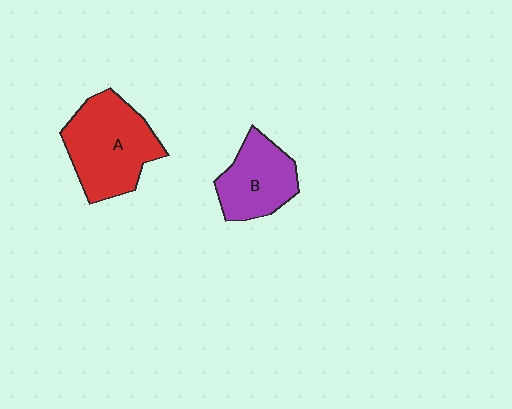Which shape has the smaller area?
Shape B (purple).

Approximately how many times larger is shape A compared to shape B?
Approximately 1.4 times.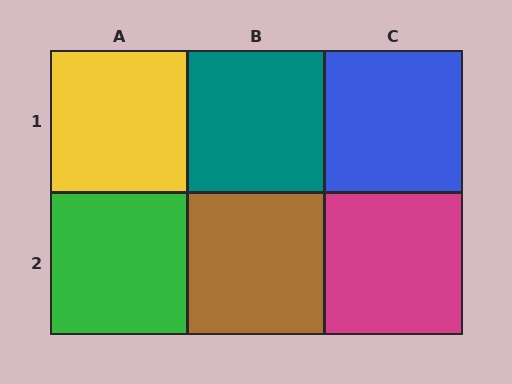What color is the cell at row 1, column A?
Yellow.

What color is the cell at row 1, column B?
Teal.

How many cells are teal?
1 cell is teal.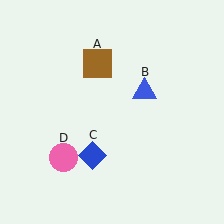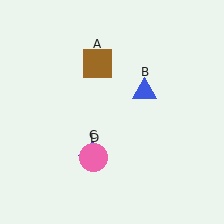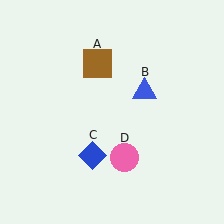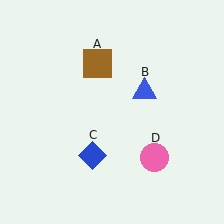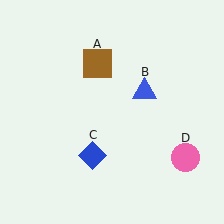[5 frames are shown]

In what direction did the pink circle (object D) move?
The pink circle (object D) moved right.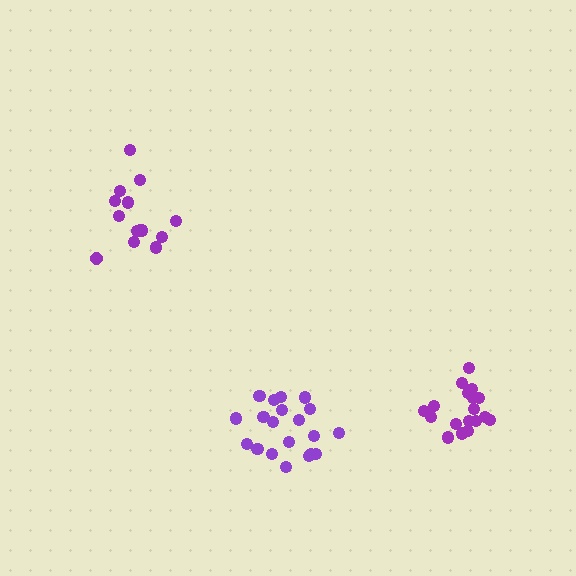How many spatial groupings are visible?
There are 3 spatial groupings.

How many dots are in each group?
Group 1: 20 dots, Group 2: 18 dots, Group 3: 14 dots (52 total).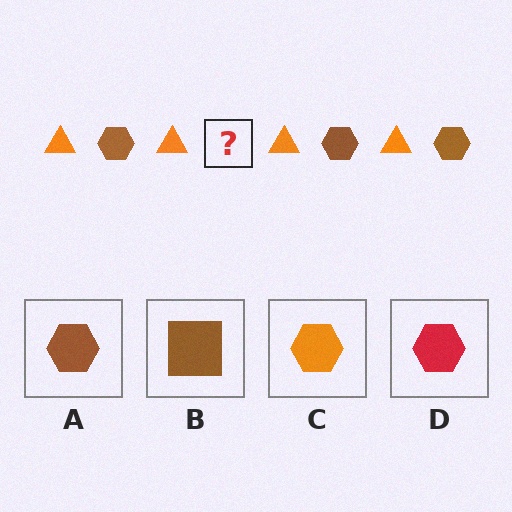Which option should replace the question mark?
Option A.